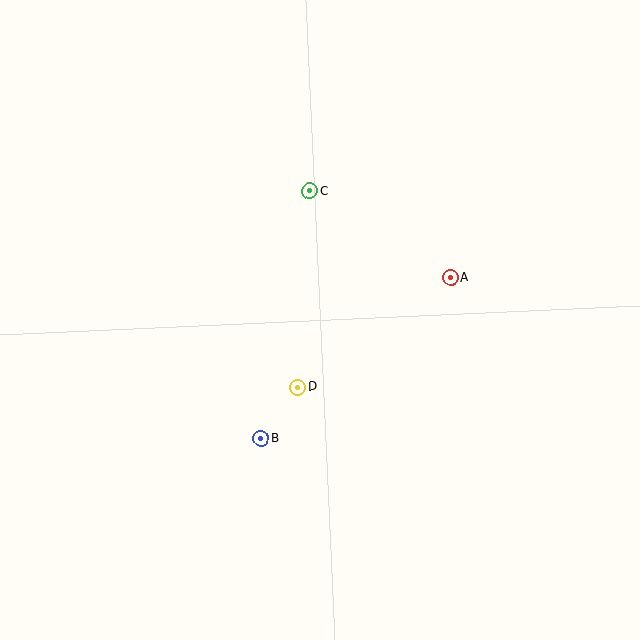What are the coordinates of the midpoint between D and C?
The midpoint between D and C is at (304, 289).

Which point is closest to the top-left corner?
Point C is closest to the top-left corner.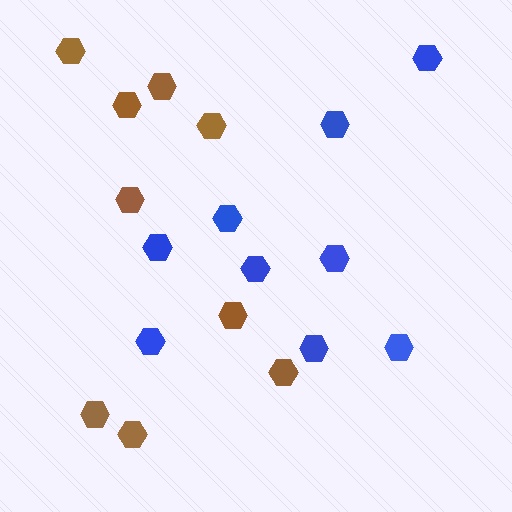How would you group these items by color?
There are 2 groups: one group of blue hexagons (9) and one group of brown hexagons (9).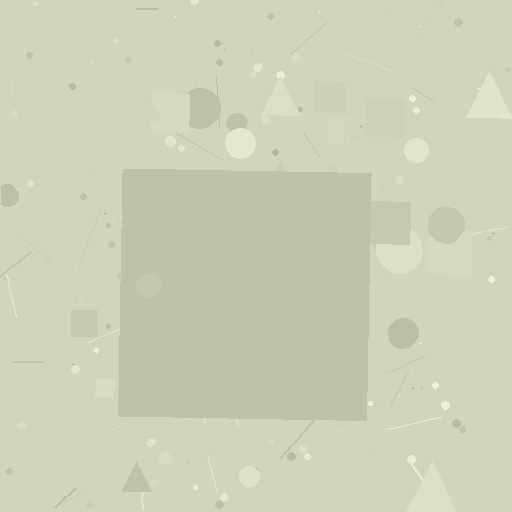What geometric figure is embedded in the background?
A square is embedded in the background.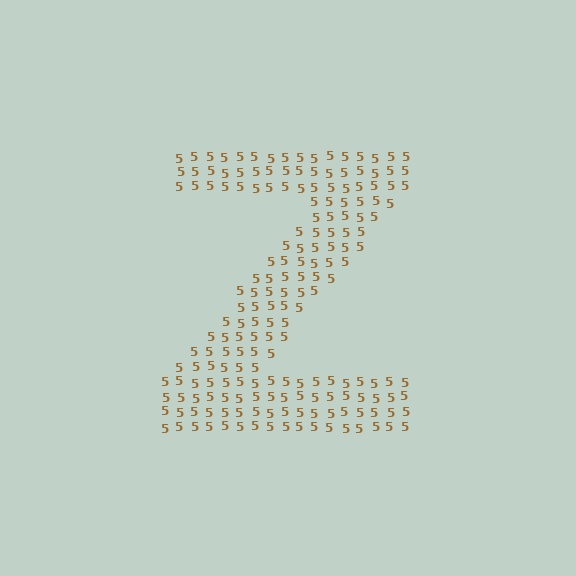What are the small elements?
The small elements are digit 5's.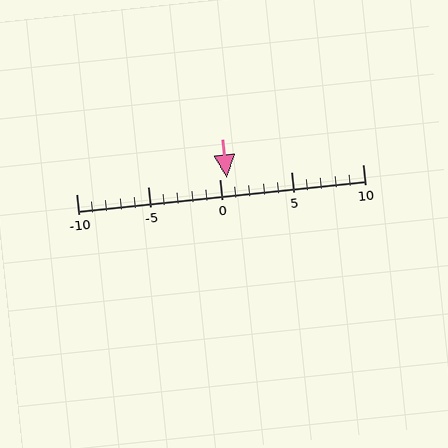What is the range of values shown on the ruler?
The ruler shows values from -10 to 10.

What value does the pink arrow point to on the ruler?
The pink arrow points to approximately 0.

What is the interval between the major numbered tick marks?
The major tick marks are spaced 5 units apart.